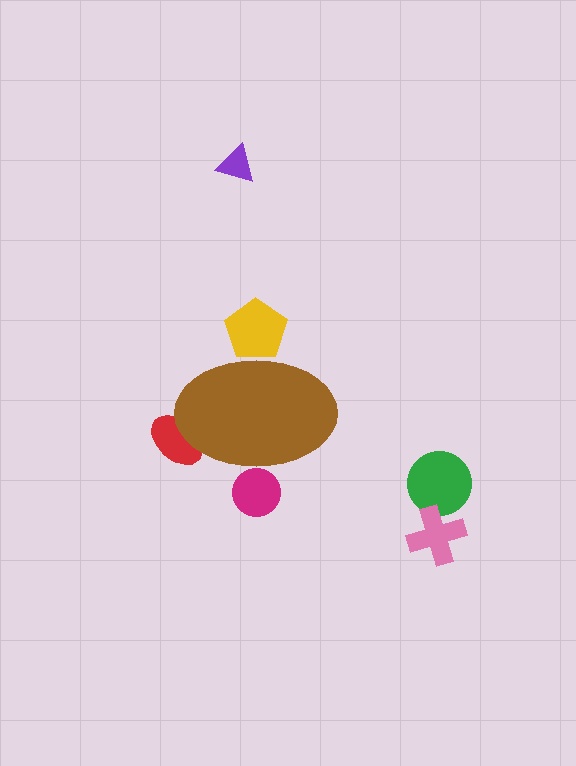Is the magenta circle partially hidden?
Yes, the magenta circle is partially hidden behind the brown ellipse.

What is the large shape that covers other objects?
A brown ellipse.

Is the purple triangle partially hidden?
No, the purple triangle is fully visible.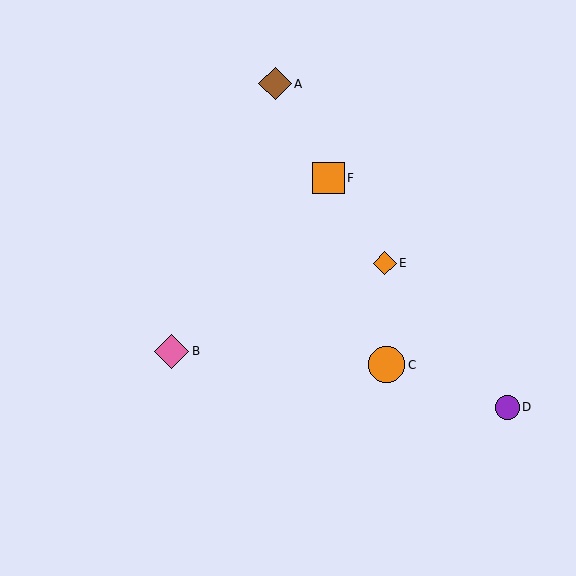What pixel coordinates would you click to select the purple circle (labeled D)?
Click at (507, 407) to select the purple circle D.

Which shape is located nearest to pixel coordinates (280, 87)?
The brown diamond (labeled A) at (275, 84) is nearest to that location.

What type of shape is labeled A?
Shape A is a brown diamond.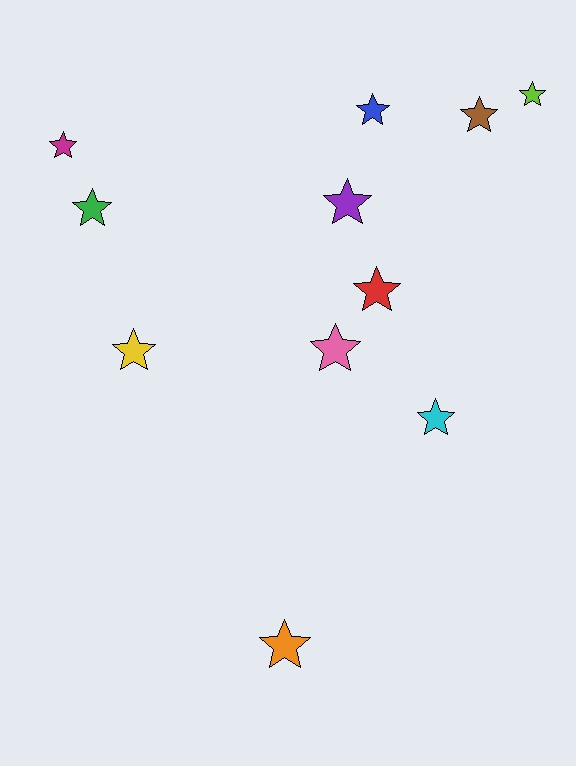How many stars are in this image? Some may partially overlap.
There are 11 stars.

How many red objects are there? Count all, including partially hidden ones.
There is 1 red object.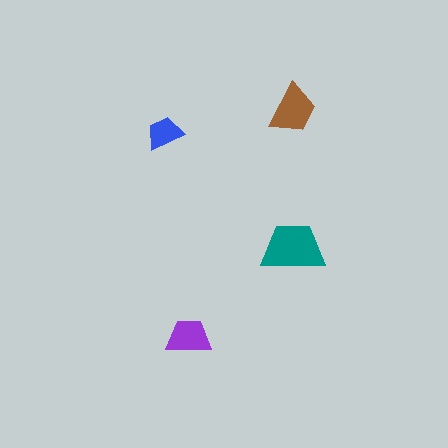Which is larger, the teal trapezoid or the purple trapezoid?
The teal one.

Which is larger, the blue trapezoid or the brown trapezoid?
The brown one.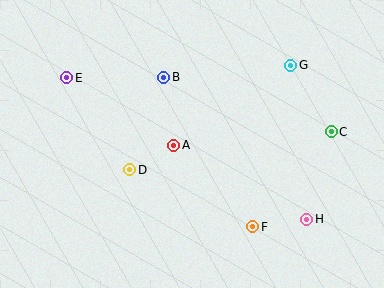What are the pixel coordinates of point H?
Point H is at (307, 219).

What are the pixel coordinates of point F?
Point F is at (253, 227).